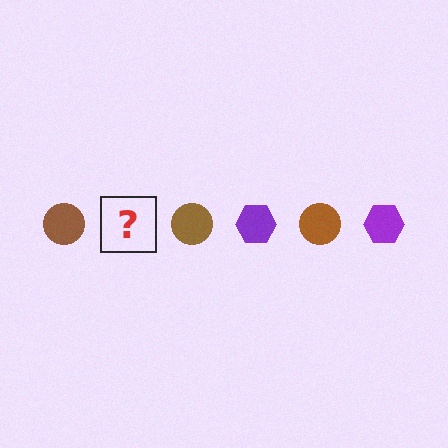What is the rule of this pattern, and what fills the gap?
The rule is that the pattern alternates between brown circle and purple hexagon. The gap should be filled with a purple hexagon.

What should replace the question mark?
The question mark should be replaced with a purple hexagon.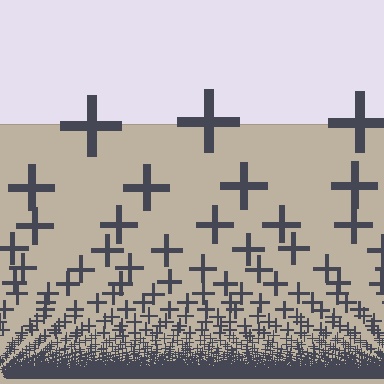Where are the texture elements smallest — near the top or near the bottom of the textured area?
Near the bottom.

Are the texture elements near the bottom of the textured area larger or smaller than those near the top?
Smaller. The gradient is inverted — elements near the bottom are smaller and denser.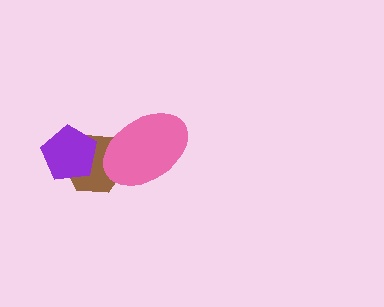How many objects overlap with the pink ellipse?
1 object overlaps with the pink ellipse.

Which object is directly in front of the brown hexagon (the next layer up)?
The pink ellipse is directly in front of the brown hexagon.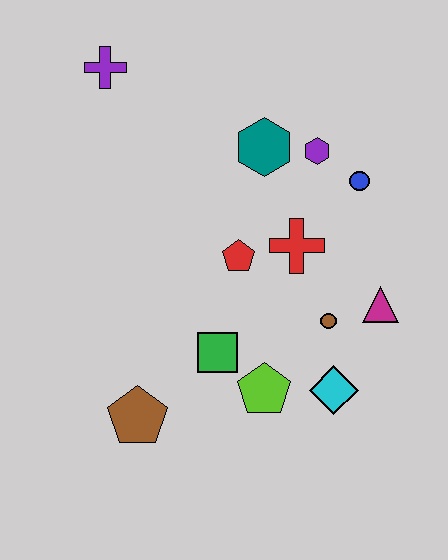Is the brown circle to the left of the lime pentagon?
No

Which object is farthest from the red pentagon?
The purple cross is farthest from the red pentagon.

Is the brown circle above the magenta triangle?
No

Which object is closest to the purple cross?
The teal hexagon is closest to the purple cross.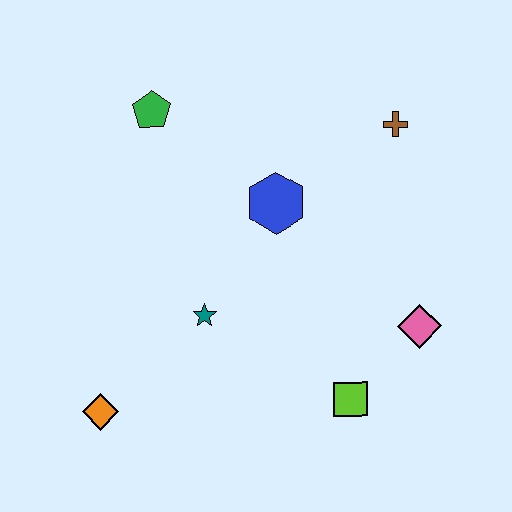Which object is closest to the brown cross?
The blue hexagon is closest to the brown cross.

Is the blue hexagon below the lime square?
No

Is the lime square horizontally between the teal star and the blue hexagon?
No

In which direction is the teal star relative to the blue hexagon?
The teal star is below the blue hexagon.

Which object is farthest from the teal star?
The brown cross is farthest from the teal star.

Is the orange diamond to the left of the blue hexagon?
Yes